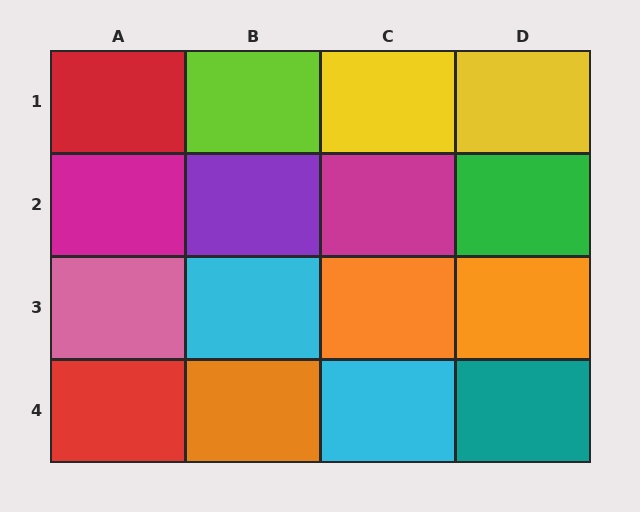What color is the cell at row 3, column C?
Orange.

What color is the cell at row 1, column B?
Lime.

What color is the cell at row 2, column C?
Magenta.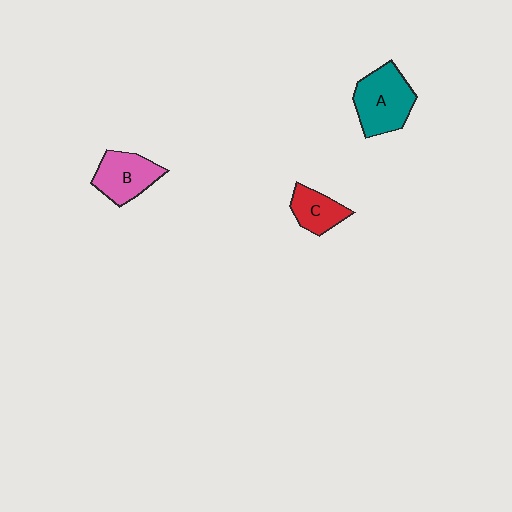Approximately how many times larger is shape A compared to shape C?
Approximately 1.7 times.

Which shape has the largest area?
Shape A (teal).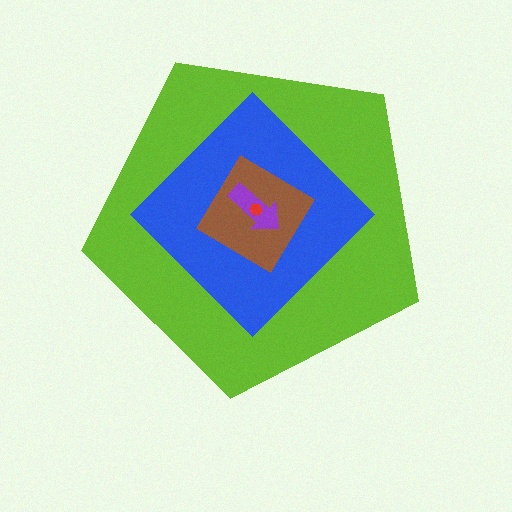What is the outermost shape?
The lime pentagon.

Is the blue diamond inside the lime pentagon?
Yes.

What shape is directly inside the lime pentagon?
The blue diamond.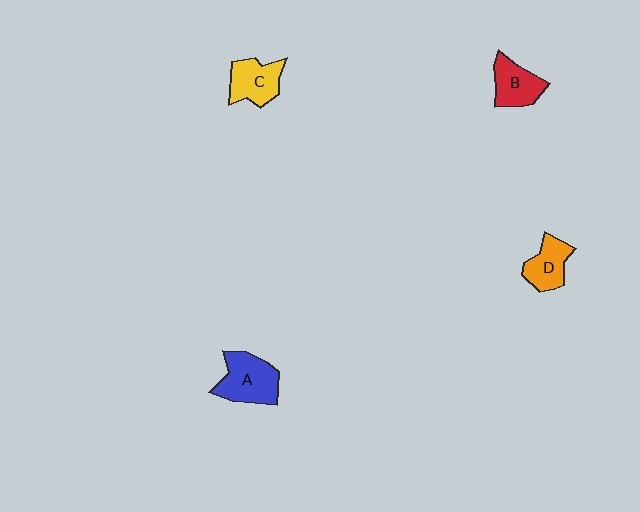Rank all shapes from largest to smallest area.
From largest to smallest: A (blue), C (yellow), B (red), D (orange).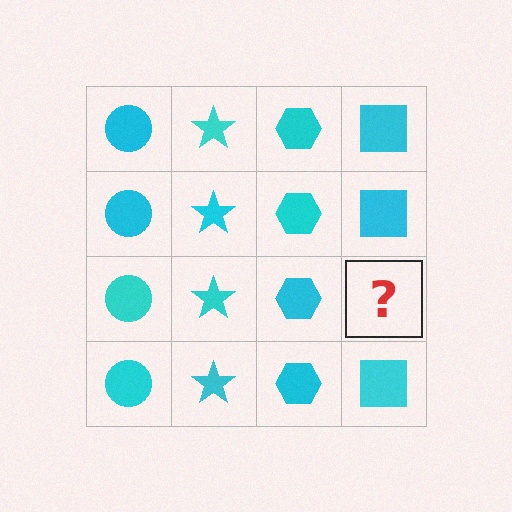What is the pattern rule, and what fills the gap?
The rule is that each column has a consistent shape. The gap should be filled with a cyan square.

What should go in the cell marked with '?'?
The missing cell should contain a cyan square.